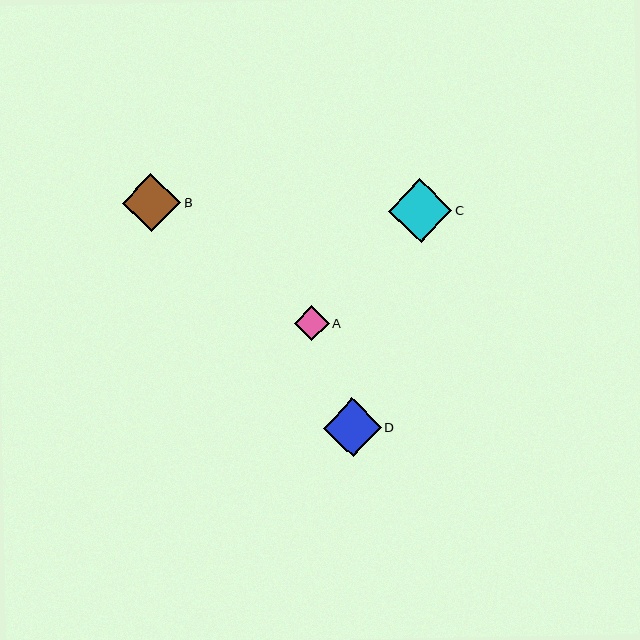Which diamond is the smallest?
Diamond A is the smallest with a size of approximately 35 pixels.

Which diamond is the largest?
Diamond C is the largest with a size of approximately 64 pixels.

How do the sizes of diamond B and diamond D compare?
Diamond B and diamond D are approximately the same size.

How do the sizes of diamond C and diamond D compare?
Diamond C and diamond D are approximately the same size.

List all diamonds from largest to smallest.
From largest to smallest: C, B, D, A.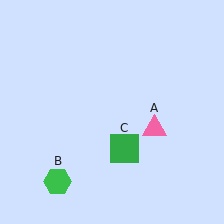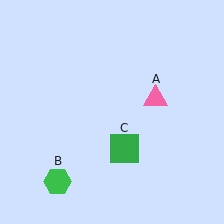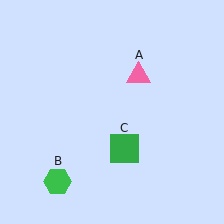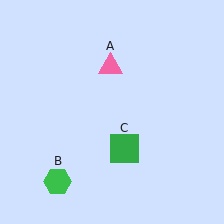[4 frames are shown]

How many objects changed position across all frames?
1 object changed position: pink triangle (object A).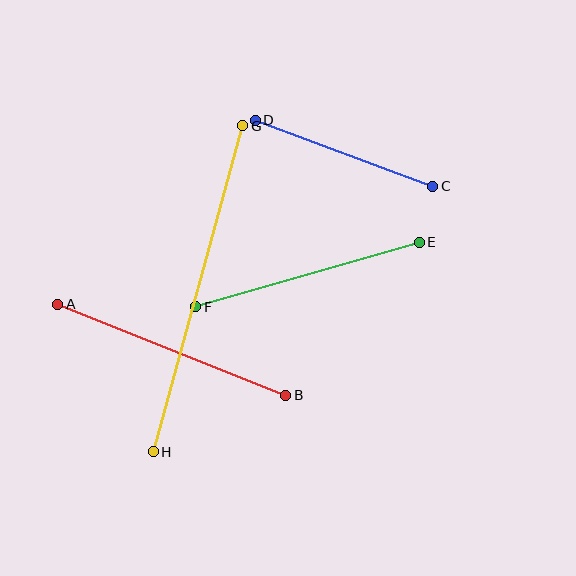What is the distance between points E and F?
The distance is approximately 232 pixels.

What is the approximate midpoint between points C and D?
The midpoint is at approximately (344, 153) pixels.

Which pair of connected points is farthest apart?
Points G and H are farthest apart.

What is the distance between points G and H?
The distance is approximately 338 pixels.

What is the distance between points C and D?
The distance is approximately 189 pixels.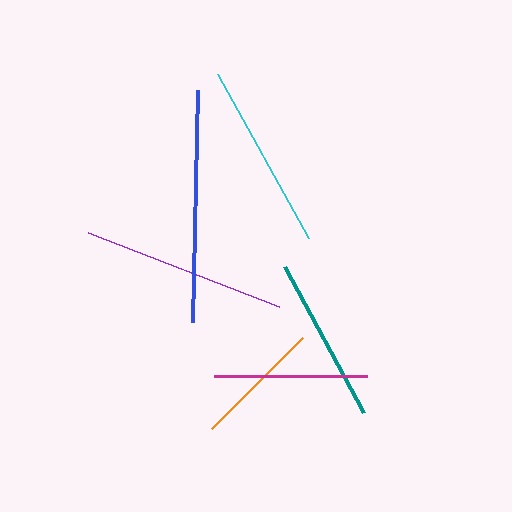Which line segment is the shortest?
The orange line is the shortest at approximately 129 pixels.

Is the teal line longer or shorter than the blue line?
The blue line is longer than the teal line.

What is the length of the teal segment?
The teal segment is approximately 165 pixels long.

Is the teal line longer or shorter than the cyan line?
The cyan line is longer than the teal line.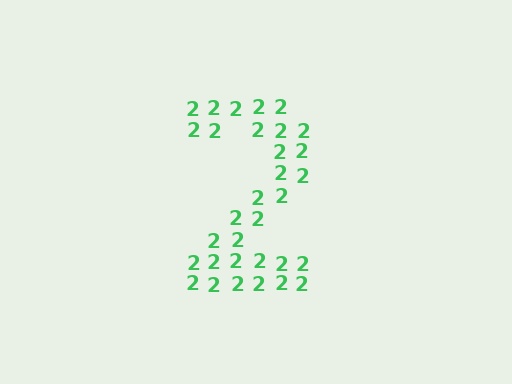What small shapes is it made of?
It is made of small digit 2's.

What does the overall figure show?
The overall figure shows the digit 2.